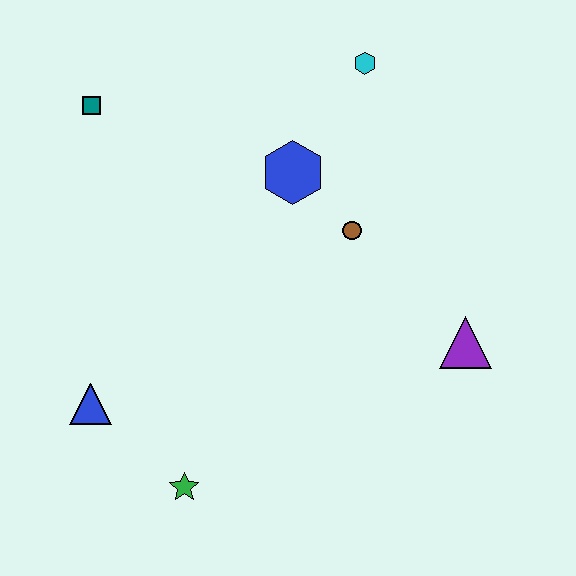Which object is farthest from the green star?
The cyan hexagon is farthest from the green star.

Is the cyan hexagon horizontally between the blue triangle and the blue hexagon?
No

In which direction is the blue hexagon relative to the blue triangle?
The blue hexagon is above the blue triangle.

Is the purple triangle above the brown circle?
No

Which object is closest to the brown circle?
The blue hexagon is closest to the brown circle.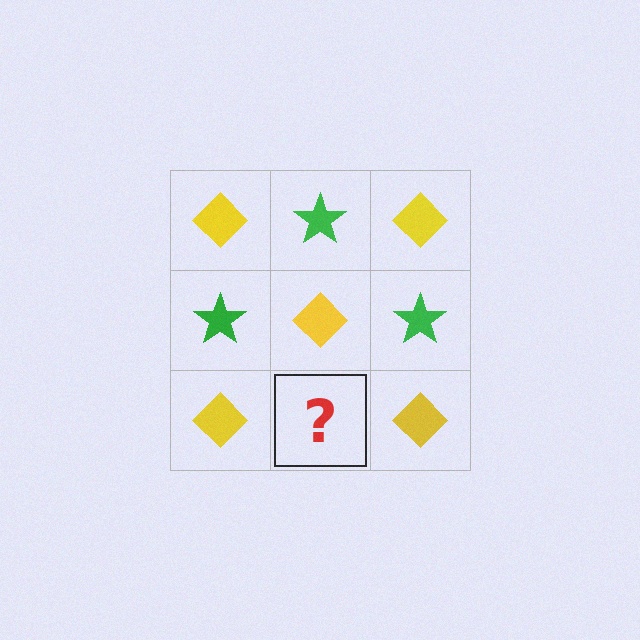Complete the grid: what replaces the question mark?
The question mark should be replaced with a green star.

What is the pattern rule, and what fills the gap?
The rule is that it alternates yellow diamond and green star in a checkerboard pattern. The gap should be filled with a green star.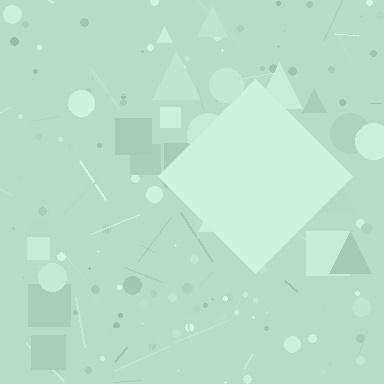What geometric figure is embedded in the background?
A diamond is embedded in the background.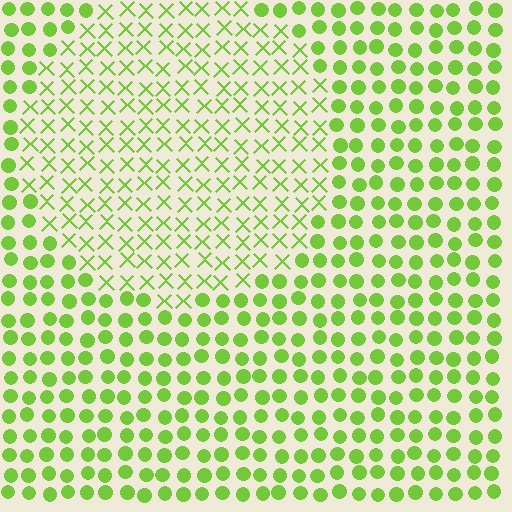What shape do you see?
I see a circle.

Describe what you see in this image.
The image is filled with small lime elements arranged in a uniform grid. A circle-shaped region contains X marks, while the surrounding area contains circles. The boundary is defined purely by the change in element shape.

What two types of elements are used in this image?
The image uses X marks inside the circle region and circles outside it.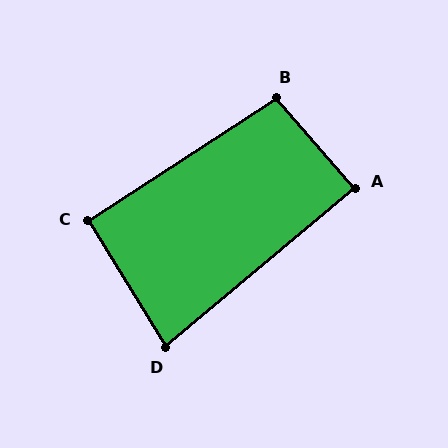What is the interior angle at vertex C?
Approximately 91 degrees (approximately right).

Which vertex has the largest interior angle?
B, at approximately 98 degrees.